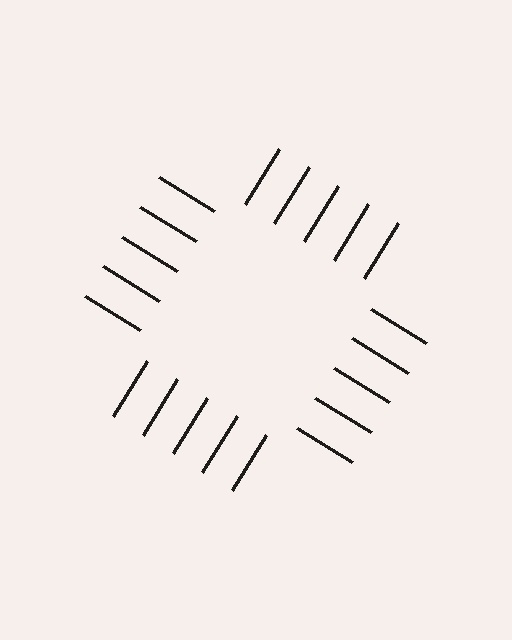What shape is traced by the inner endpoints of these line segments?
An illusory square — the line segments terminate on its edges but no continuous stroke is drawn.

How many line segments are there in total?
20 — 5 along each of the 4 edges.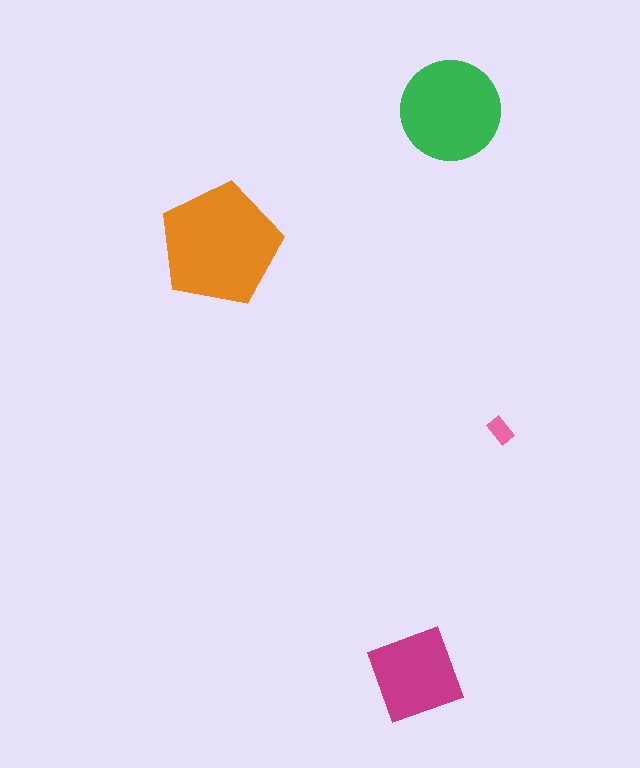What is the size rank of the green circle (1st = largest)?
2nd.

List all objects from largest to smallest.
The orange pentagon, the green circle, the magenta diamond, the pink rectangle.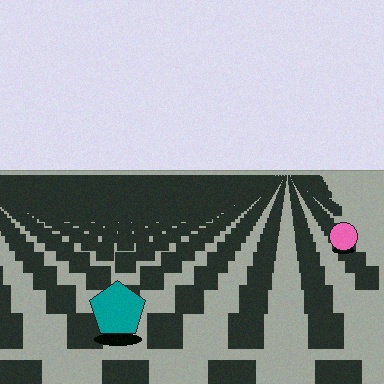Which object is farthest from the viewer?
The pink circle is farthest from the viewer. It appears smaller and the ground texture around it is denser.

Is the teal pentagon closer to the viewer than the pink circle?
Yes. The teal pentagon is closer — you can tell from the texture gradient: the ground texture is coarser near it.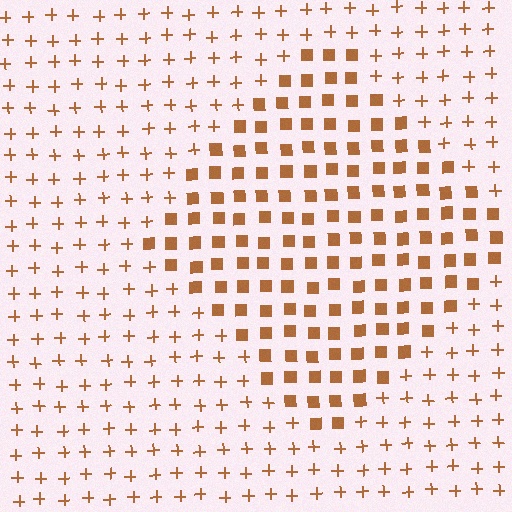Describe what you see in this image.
The image is filled with small brown elements arranged in a uniform grid. A diamond-shaped region contains squares, while the surrounding area contains plus signs. The boundary is defined purely by the change in element shape.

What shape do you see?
I see a diamond.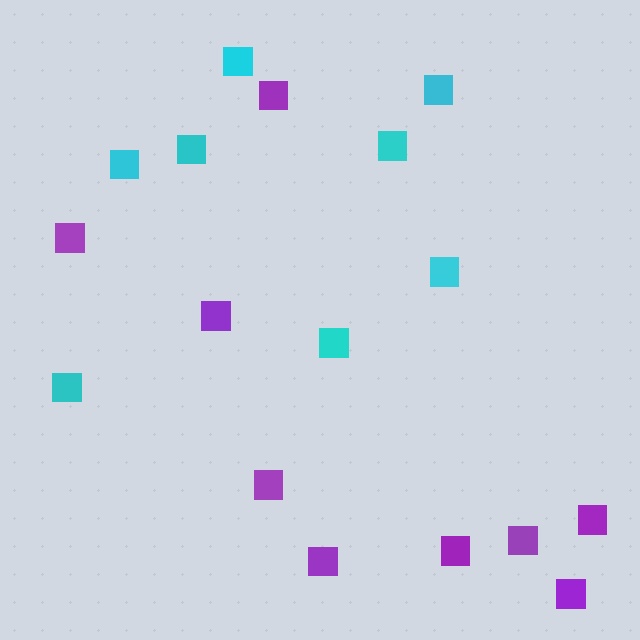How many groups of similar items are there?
There are 2 groups: one group of purple squares (9) and one group of cyan squares (8).